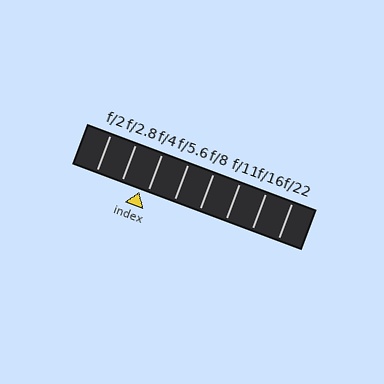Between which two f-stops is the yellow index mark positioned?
The index mark is between f/2.8 and f/4.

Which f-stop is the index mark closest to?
The index mark is closest to f/4.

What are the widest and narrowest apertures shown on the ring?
The widest aperture shown is f/2 and the narrowest is f/22.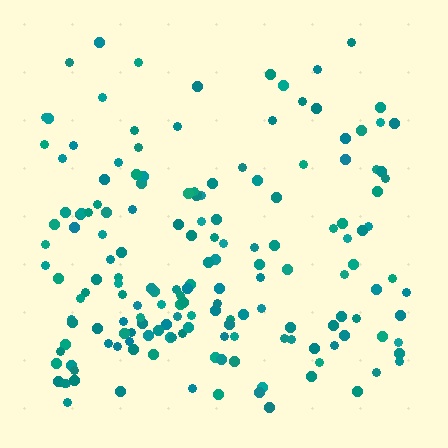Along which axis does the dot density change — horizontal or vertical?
Vertical.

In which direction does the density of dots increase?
From top to bottom, with the bottom side densest.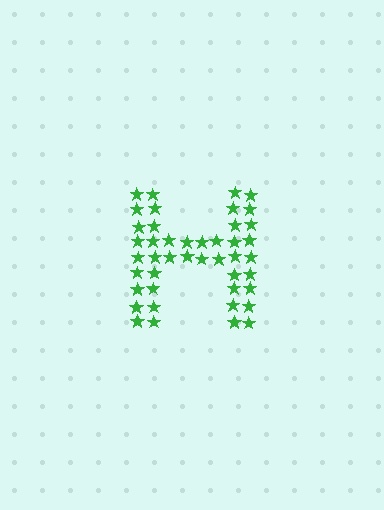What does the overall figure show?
The overall figure shows the letter H.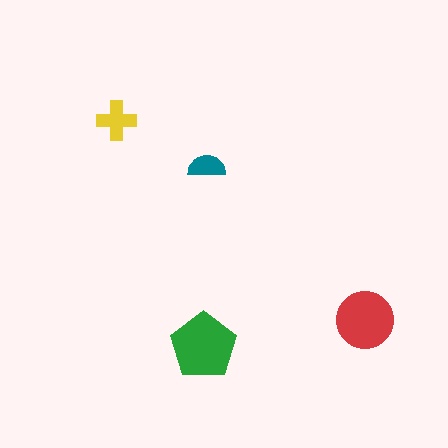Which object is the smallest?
The teal semicircle.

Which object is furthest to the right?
The red circle is rightmost.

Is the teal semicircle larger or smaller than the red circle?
Smaller.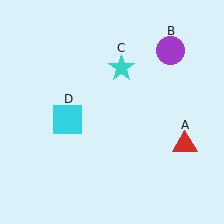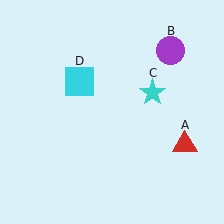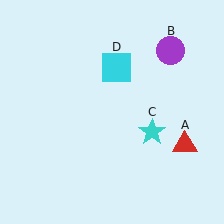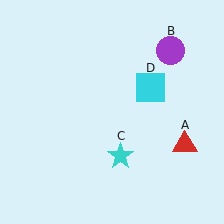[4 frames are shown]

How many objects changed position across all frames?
2 objects changed position: cyan star (object C), cyan square (object D).